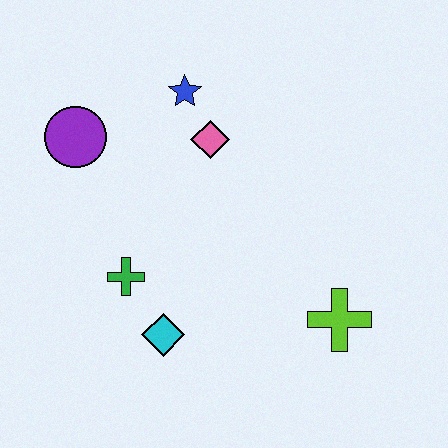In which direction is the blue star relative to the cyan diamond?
The blue star is above the cyan diamond.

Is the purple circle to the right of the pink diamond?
No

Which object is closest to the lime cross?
The cyan diamond is closest to the lime cross.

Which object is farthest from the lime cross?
The purple circle is farthest from the lime cross.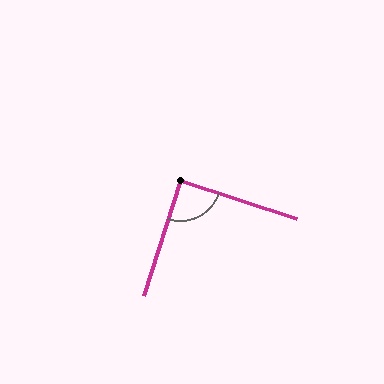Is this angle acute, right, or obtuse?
It is approximately a right angle.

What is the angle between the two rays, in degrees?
Approximately 89 degrees.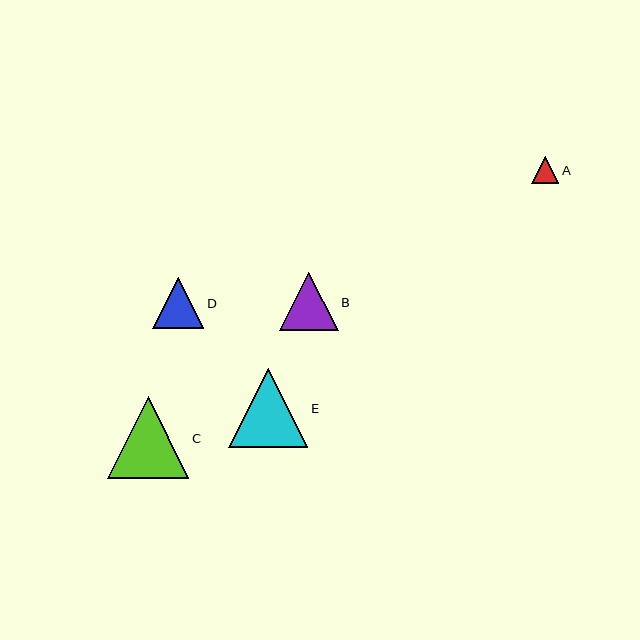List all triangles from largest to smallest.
From largest to smallest: C, E, B, D, A.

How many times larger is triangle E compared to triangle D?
Triangle E is approximately 1.6 times the size of triangle D.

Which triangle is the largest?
Triangle C is the largest with a size of approximately 82 pixels.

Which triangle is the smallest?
Triangle A is the smallest with a size of approximately 27 pixels.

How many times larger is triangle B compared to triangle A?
Triangle B is approximately 2.2 times the size of triangle A.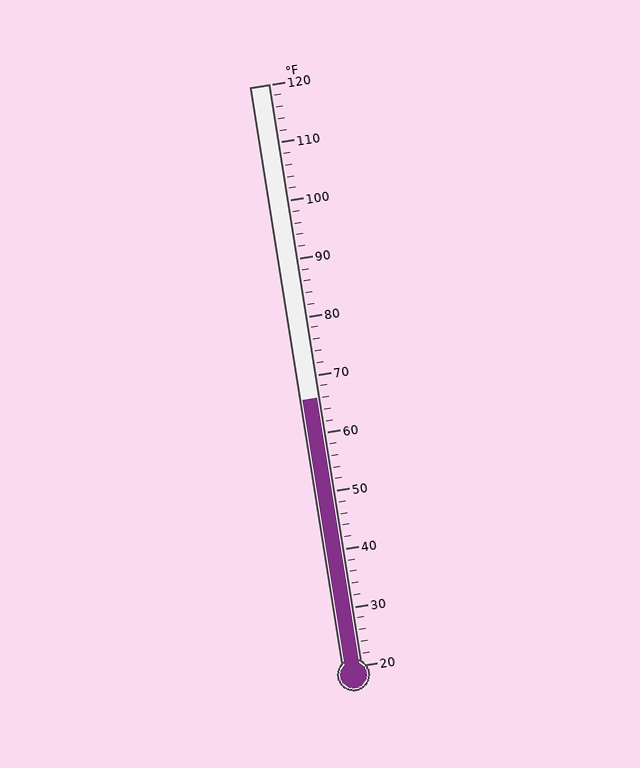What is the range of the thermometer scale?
The thermometer scale ranges from 20°F to 120°F.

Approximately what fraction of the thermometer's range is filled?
The thermometer is filled to approximately 45% of its range.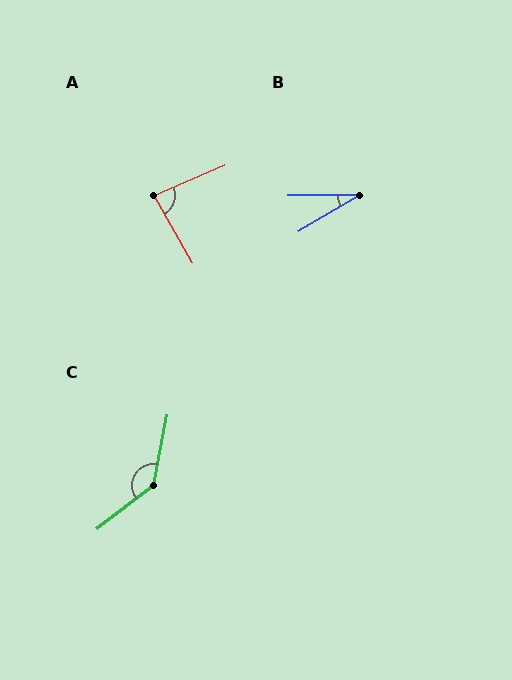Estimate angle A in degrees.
Approximately 83 degrees.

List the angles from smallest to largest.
B (31°), A (83°), C (138°).